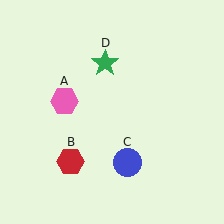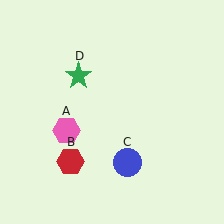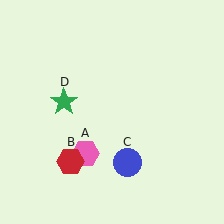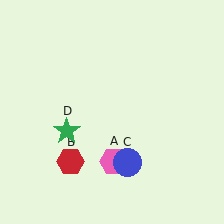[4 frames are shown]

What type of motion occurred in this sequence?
The pink hexagon (object A), green star (object D) rotated counterclockwise around the center of the scene.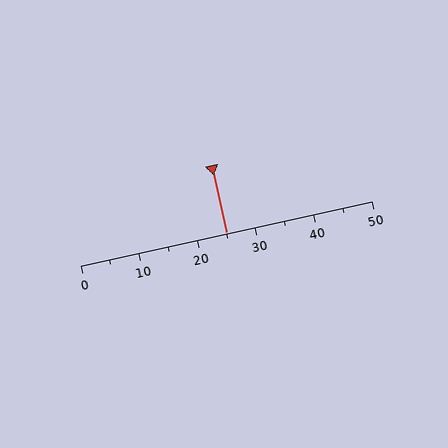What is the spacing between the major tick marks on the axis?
The major ticks are spaced 10 apart.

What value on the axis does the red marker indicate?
The marker indicates approximately 25.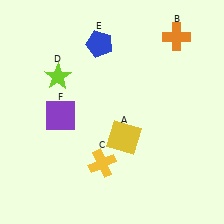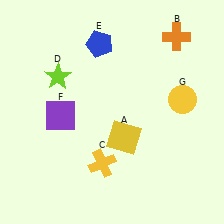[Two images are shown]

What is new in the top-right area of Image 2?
A yellow circle (G) was added in the top-right area of Image 2.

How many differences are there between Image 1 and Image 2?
There is 1 difference between the two images.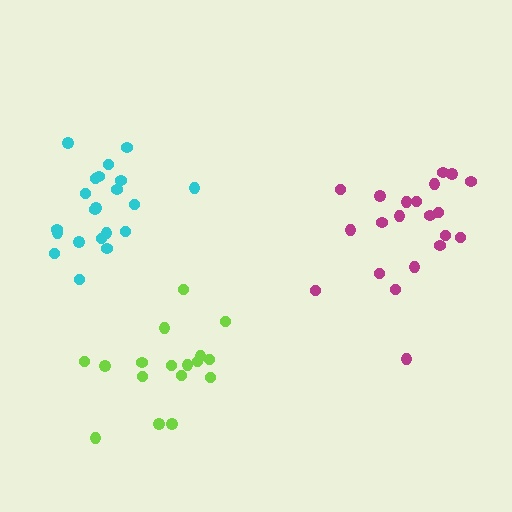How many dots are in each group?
Group 1: 21 dots, Group 2: 17 dots, Group 3: 21 dots (59 total).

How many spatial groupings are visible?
There are 3 spatial groupings.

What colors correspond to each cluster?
The clusters are colored: magenta, lime, cyan.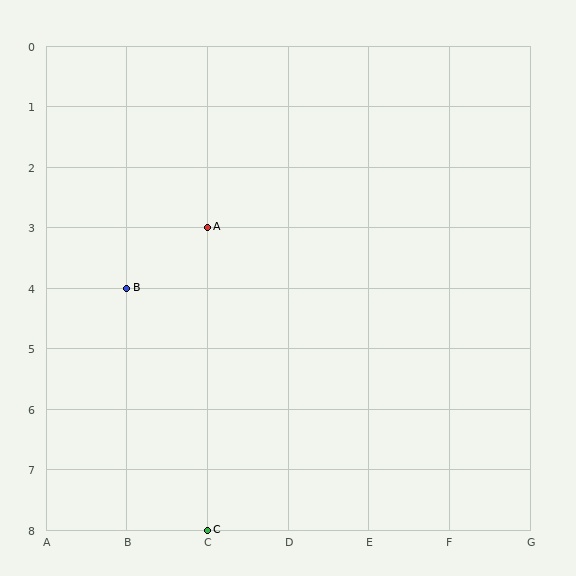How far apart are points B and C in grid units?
Points B and C are 1 column and 4 rows apart (about 4.1 grid units diagonally).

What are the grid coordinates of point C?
Point C is at grid coordinates (C, 8).